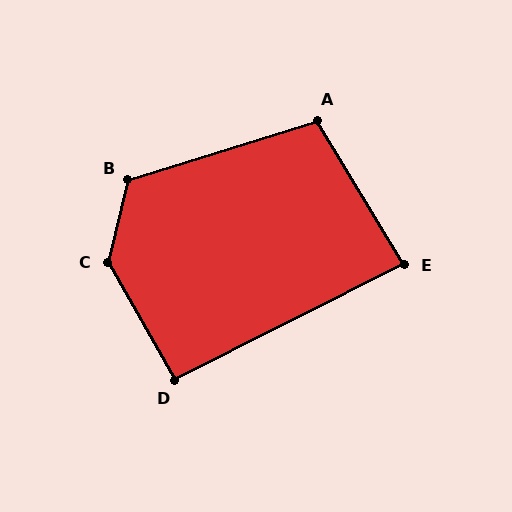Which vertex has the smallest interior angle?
E, at approximately 86 degrees.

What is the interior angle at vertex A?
Approximately 104 degrees (obtuse).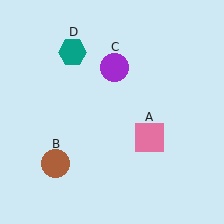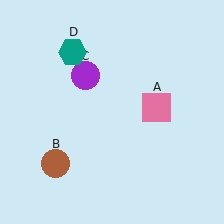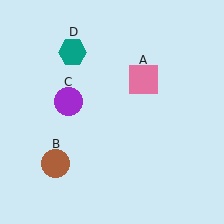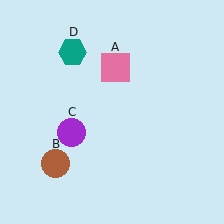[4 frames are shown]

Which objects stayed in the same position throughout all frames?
Brown circle (object B) and teal hexagon (object D) remained stationary.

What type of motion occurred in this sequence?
The pink square (object A), purple circle (object C) rotated counterclockwise around the center of the scene.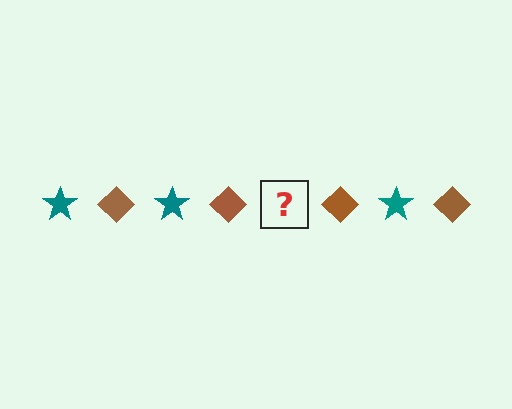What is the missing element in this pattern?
The missing element is a teal star.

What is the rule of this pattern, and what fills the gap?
The rule is that the pattern alternates between teal star and brown diamond. The gap should be filled with a teal star.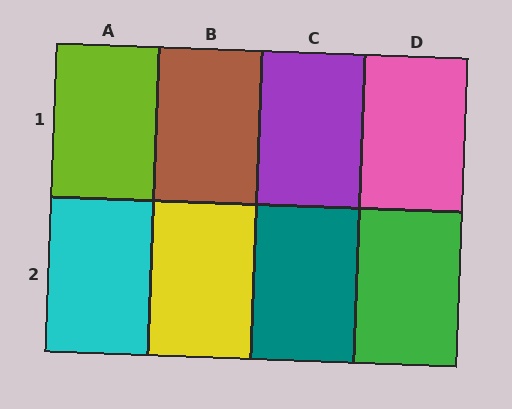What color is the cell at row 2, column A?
Cyan.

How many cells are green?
1 cell is green.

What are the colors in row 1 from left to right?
Lime, brown, purple, pink.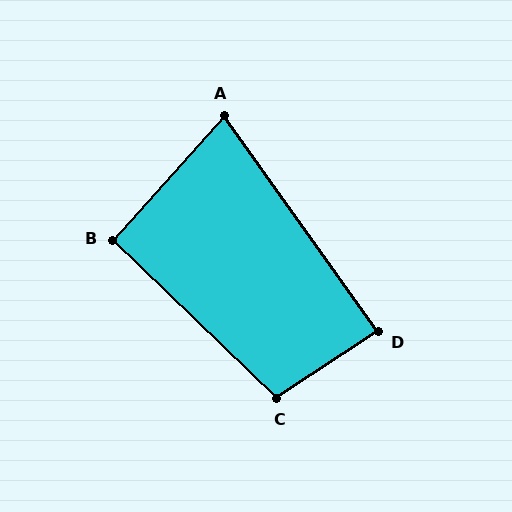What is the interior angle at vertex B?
Approximately 92 degrees (approximately right).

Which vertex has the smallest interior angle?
A, at approximately 77 degrees.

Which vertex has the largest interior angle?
C, at approximately 103 degrees.